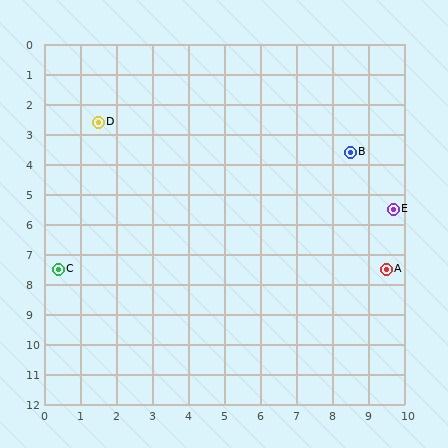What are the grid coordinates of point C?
Point C is at approximately (0.4, 7.5).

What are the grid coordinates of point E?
Point E is at approximately (9.7, 5.5).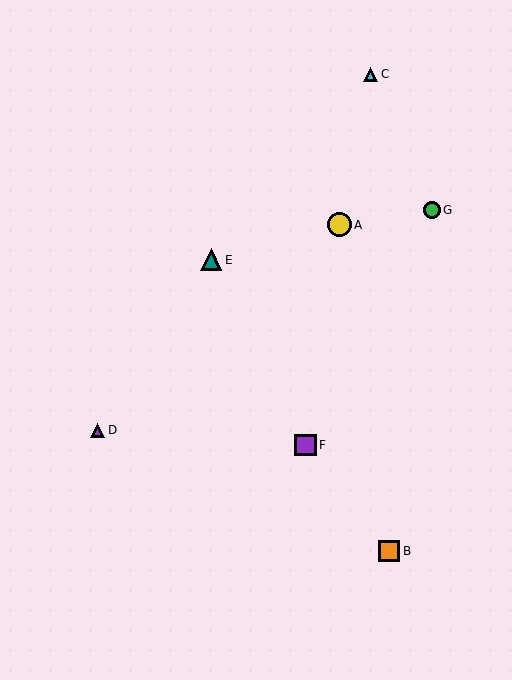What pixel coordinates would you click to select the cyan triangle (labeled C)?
Click at (371, 74) to select the cyan triangle C.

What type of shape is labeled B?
Shape B is an orange square.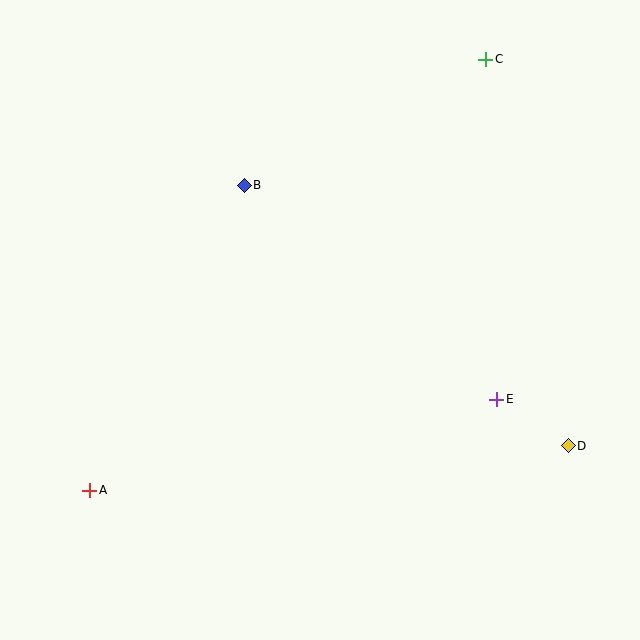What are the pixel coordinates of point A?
Point A is at (90, 490).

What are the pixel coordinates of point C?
Point C is at (486, 59).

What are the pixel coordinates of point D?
Point D is at (568, 446).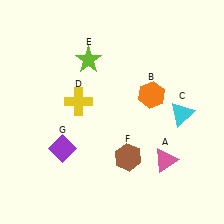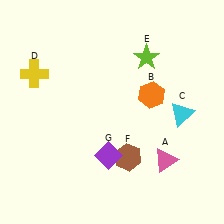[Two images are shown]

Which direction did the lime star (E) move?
The lime star (E) moved right.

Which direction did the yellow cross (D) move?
The yellow cross (D) moved left.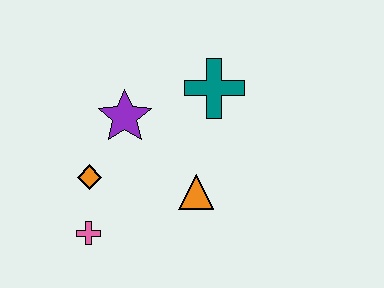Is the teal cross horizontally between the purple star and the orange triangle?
No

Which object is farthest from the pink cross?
The teal cross is farthest from the pink cross.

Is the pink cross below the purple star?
Yes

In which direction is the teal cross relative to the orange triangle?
The teal cross is above the orange triangle.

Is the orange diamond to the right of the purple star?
No